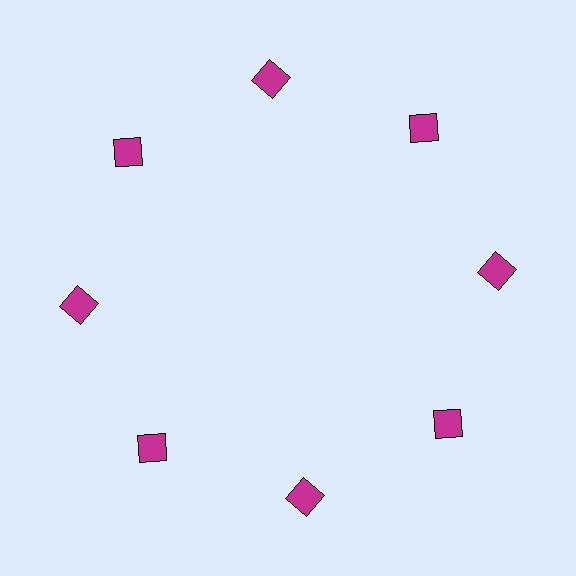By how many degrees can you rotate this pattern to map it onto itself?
The pattern maps onto itself every 45 degrees of rotation.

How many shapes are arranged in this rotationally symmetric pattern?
There are 8 shapes, arranged in 8 groups of 1.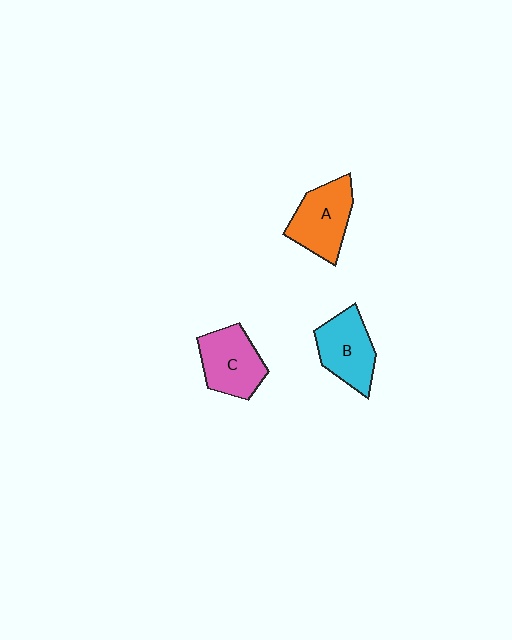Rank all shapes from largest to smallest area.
From largest to smallest: A (orange), C (pink), B (cyan).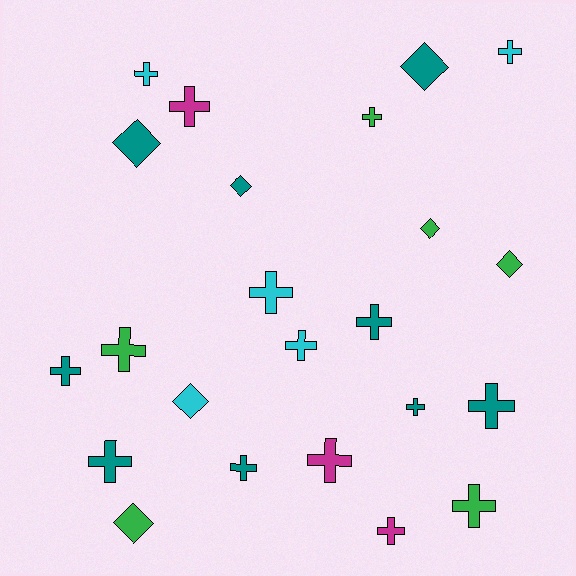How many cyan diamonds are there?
There is 1 cyan diamond.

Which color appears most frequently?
Teal, with 9 objects.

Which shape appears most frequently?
Cross, with 16 objects.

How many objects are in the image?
There are 23 objects.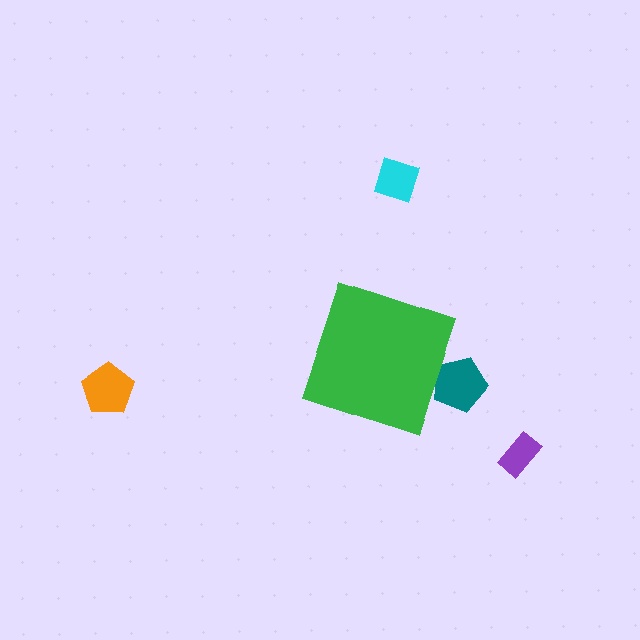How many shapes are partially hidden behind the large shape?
1 shape is partially hidden.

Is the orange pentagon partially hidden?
No, the orange pentagon is fully visible.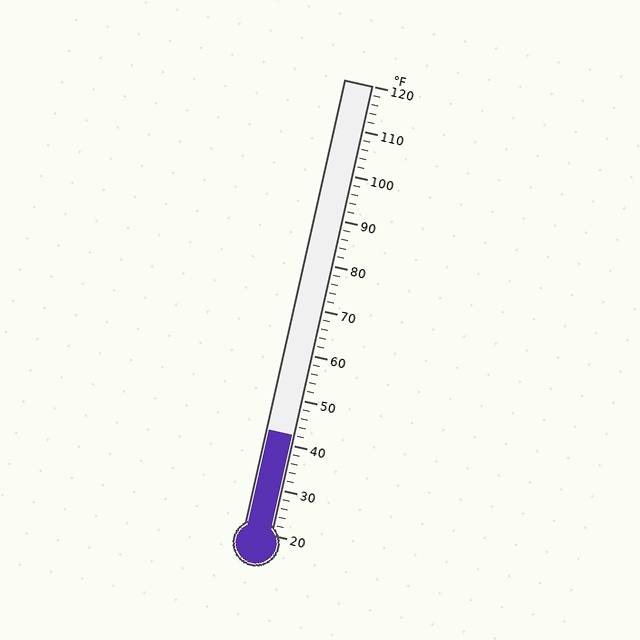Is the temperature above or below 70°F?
The temperature is below 70°F.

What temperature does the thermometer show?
The thermometer shows approximately 42°F.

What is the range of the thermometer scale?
The thermometer scale ranges from 20°F to 120°F.